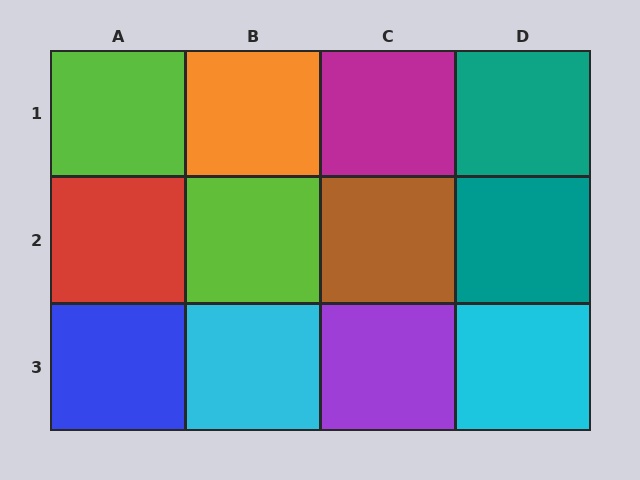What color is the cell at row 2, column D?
Teal.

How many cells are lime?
2 cells are lime.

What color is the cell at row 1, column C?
Magenta.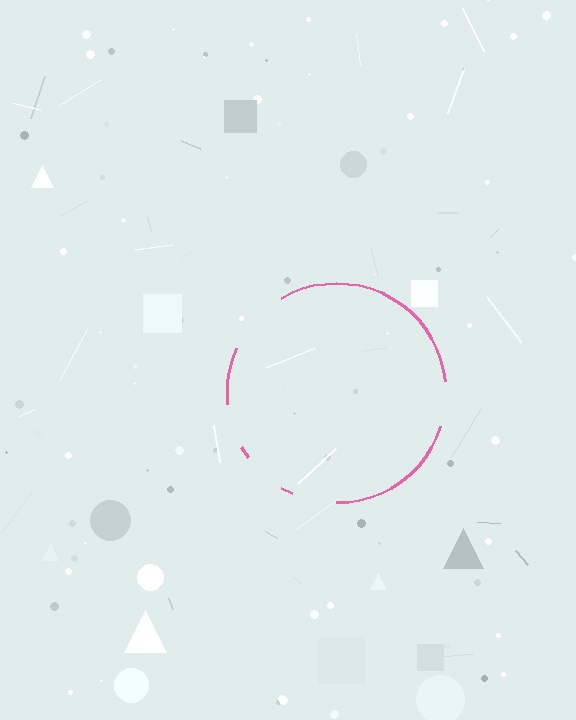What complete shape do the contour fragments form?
The contour fragments form a circle.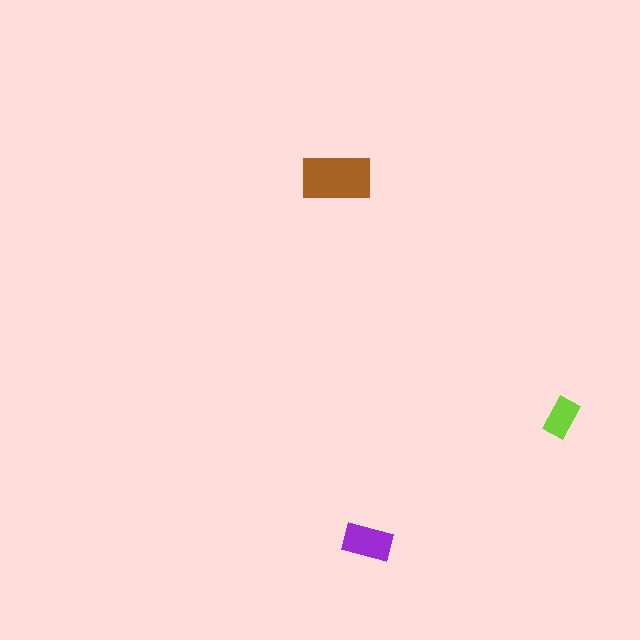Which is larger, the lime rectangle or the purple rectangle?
The purple one.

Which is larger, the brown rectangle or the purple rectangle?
The brown one.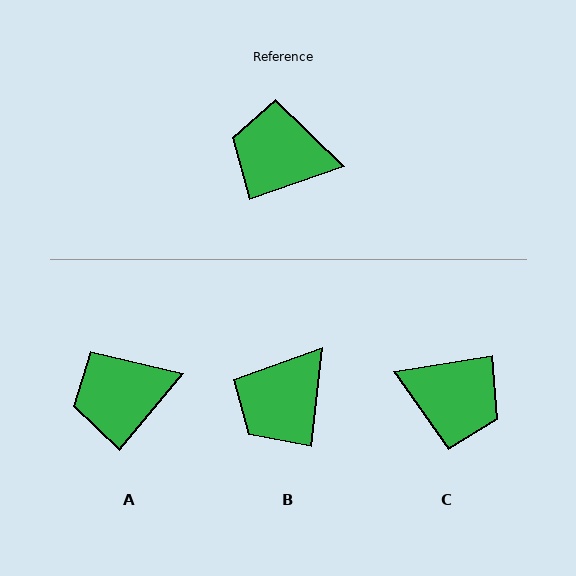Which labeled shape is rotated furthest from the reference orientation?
C, about 170 degrees away.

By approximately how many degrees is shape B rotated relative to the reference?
Approximately 64 degrees counter-clockwise.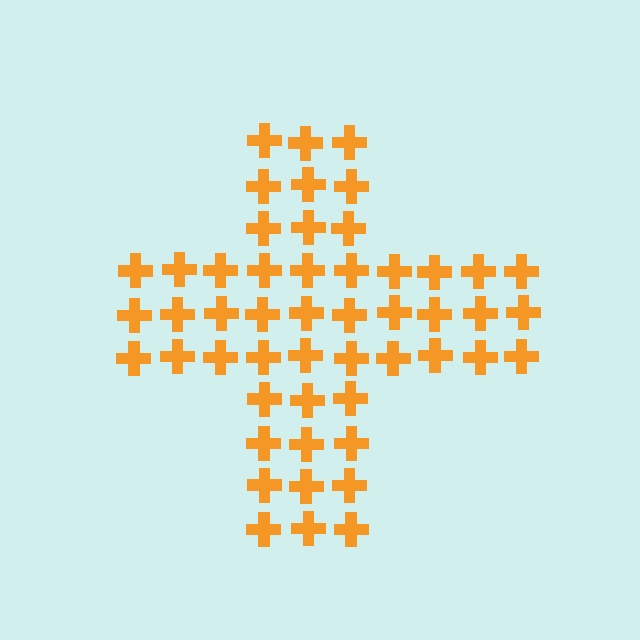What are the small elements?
The small elements are crosses.